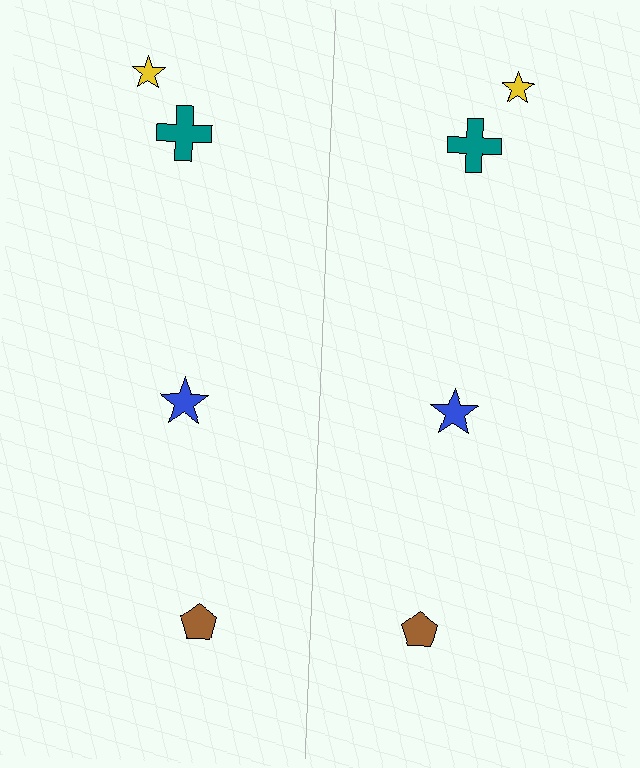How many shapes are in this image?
There are 8 shapes in this image.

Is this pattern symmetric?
Yes, this pattern has bilateral (reflection) symmetry.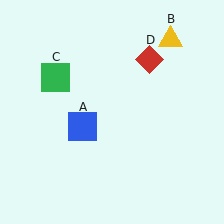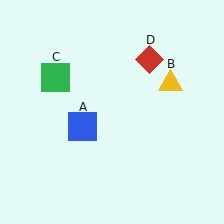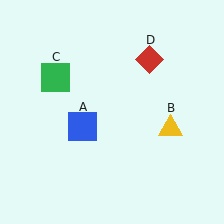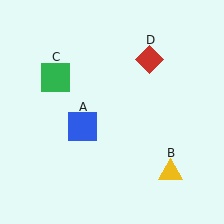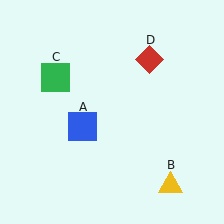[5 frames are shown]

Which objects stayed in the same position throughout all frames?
Blue square (object A) and green square (object C) and red diamond (object D) remained stationary.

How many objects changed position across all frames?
1 object changed position: yellow triangle (object B).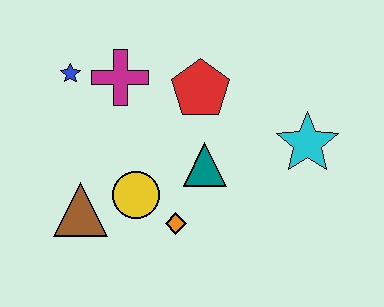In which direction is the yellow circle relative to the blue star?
The yellow circle is below the blue star.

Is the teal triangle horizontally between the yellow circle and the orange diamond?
No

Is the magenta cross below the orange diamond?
No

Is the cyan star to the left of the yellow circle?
No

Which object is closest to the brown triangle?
The yellow circle is closest to the brown triangle.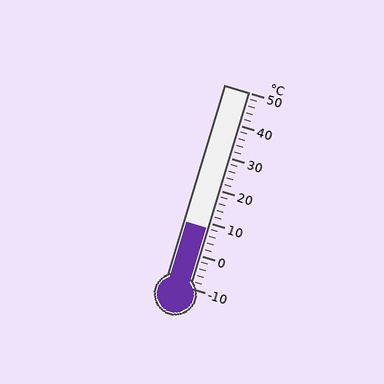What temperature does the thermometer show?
The thermometer shows approximately 8°C.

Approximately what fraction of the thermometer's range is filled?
The thermometer is filled to approximately 30% of its range.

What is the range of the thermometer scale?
The thermometer scale ranges from -10°C to 50°C.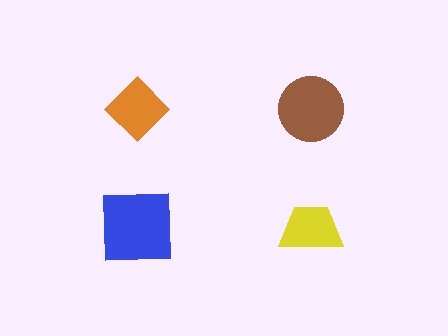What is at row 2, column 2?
A yellow trapezoid.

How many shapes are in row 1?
2 shapes.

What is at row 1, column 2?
A brown circle.